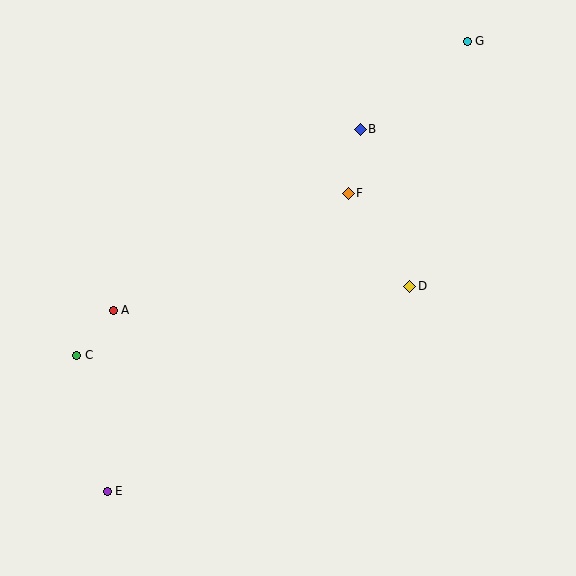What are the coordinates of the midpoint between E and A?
The midpoint between E and A is at (110, 401).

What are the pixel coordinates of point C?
Point C is at (77, 355).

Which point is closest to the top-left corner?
Point A is closest to the top-left corner.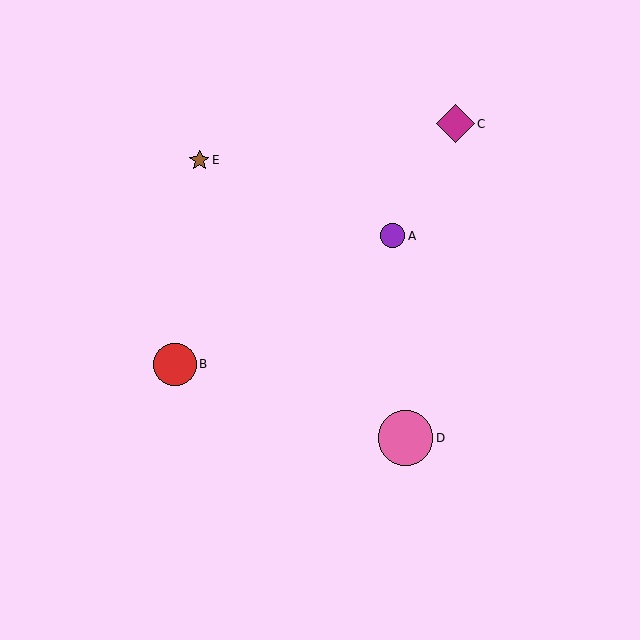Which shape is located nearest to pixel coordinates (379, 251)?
The purple circle (labeled A) at (392, 236) is nearest to that location.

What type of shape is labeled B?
Shape B is a red circle.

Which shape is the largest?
The pink circle (labeled D) is the largest.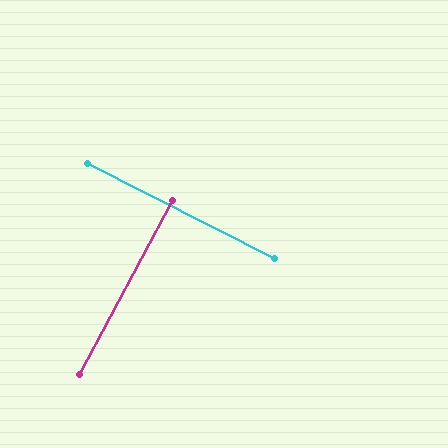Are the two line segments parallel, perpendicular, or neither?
Perpendicular — they meet at approximately 89°.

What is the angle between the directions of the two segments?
Approximately 89 degrees.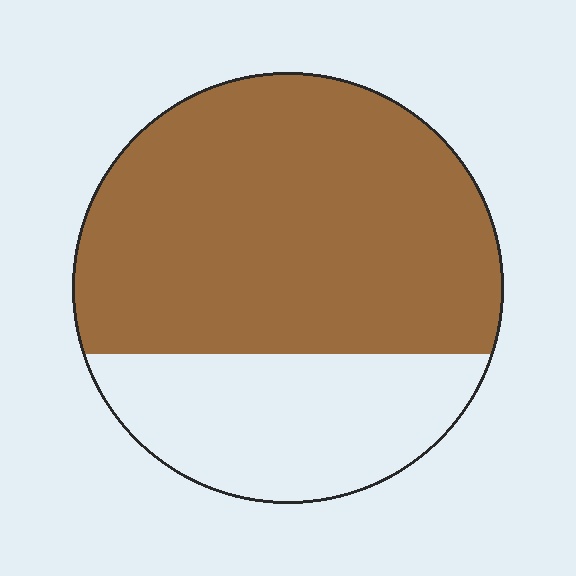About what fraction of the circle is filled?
About two thirds (2/3).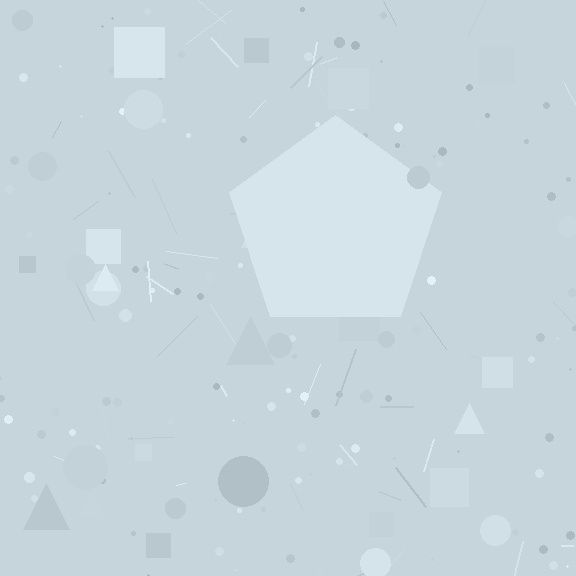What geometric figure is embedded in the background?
A pentagon is embedded in the background.